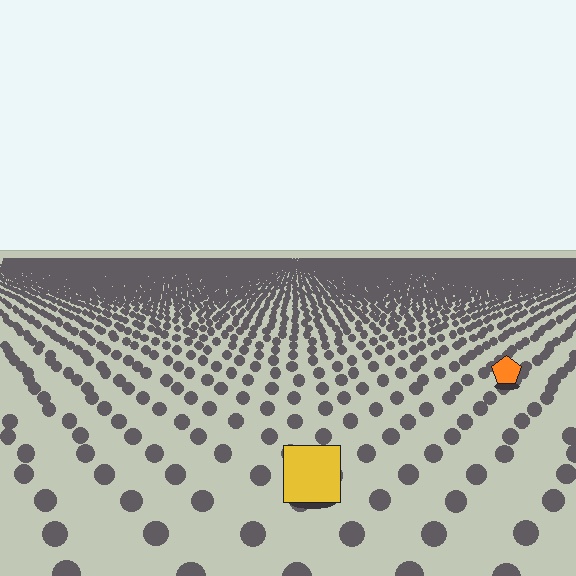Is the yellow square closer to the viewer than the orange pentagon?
Yes. The yellow square is closer — you can tell from the texture gradient: the ground texture is coarser near it.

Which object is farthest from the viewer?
The orange pentagon is farthest from the viewer. It appears smaller and the ground texture around it is denser.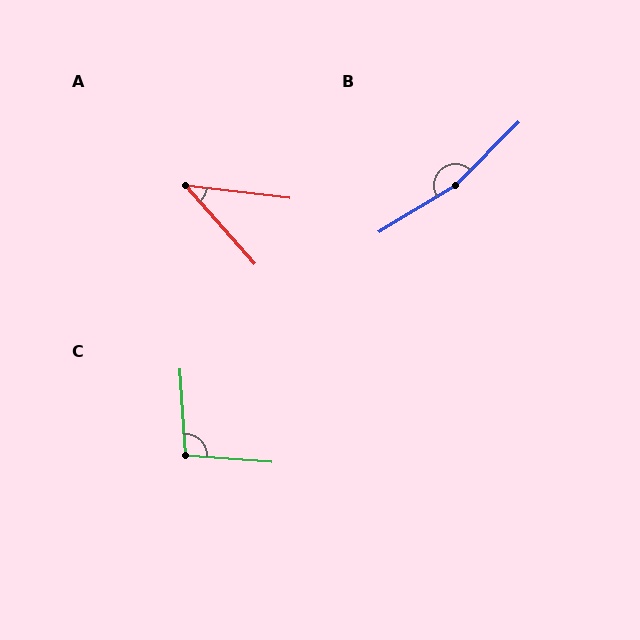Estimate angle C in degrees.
Approximately 98 degrees.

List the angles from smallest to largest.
A (41°), C (98°), B (166°).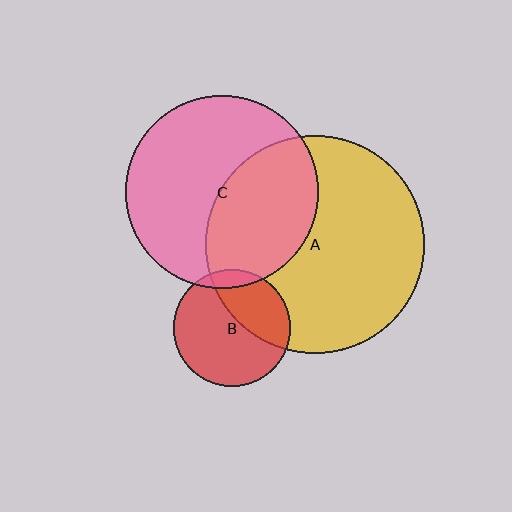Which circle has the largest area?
Circle A (yellow).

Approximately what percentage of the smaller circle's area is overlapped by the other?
Approximately 40%.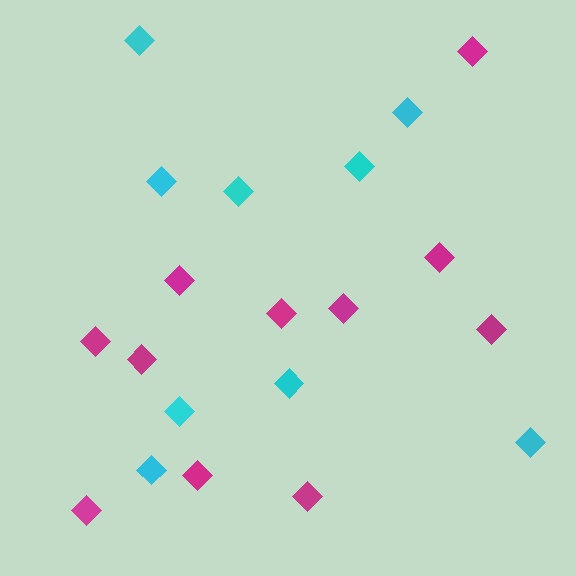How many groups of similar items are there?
There are 2 groups: one group of magenta diamonds (11) and one group of cyan diamonds (9).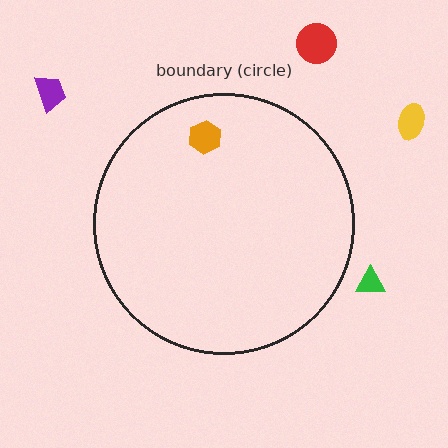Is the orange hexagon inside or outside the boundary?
Inside.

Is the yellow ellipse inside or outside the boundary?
Outside.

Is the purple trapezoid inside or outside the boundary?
Outside.